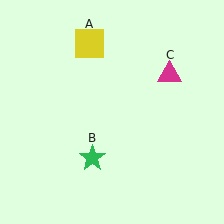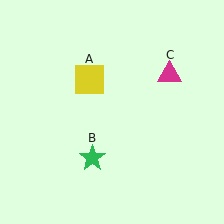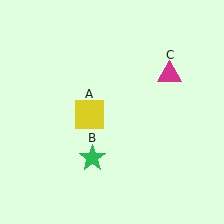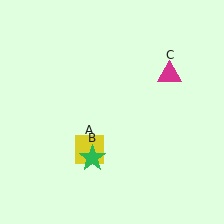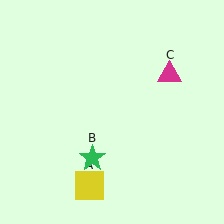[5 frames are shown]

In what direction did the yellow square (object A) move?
The yellow square (object A) moved down.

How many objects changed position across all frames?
1 object changed position: yellow square (object A).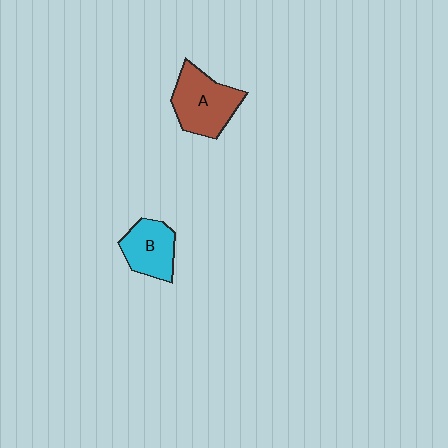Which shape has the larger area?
Shape A (brown).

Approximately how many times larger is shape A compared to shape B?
Approximately 1.3 times.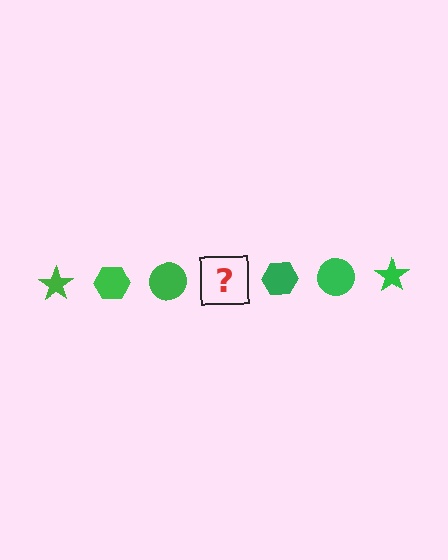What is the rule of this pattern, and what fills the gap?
The rule is that the pattern cycles through star, hexagon, circle shapes in green. The gap should be filled with a green star.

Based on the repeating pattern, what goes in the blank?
The blank should be a green star.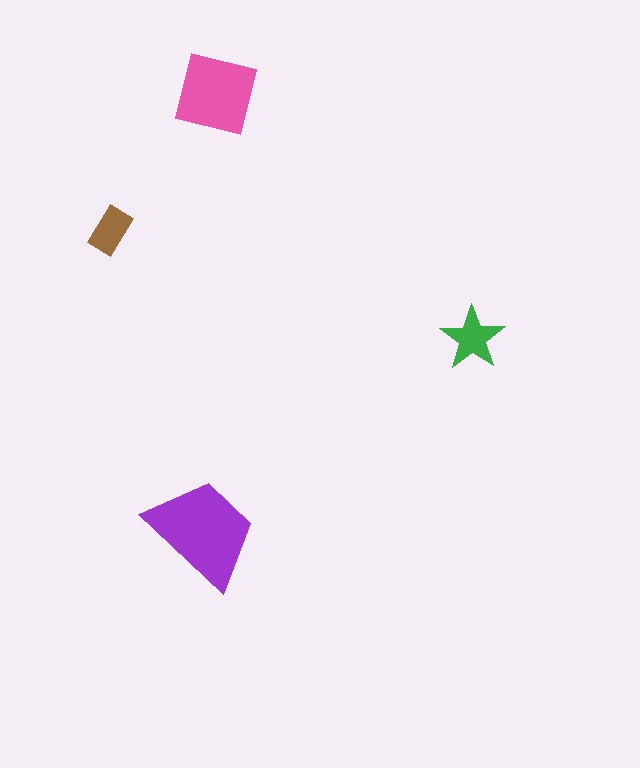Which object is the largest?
The purple trapezoid.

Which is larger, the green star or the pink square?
The pink square.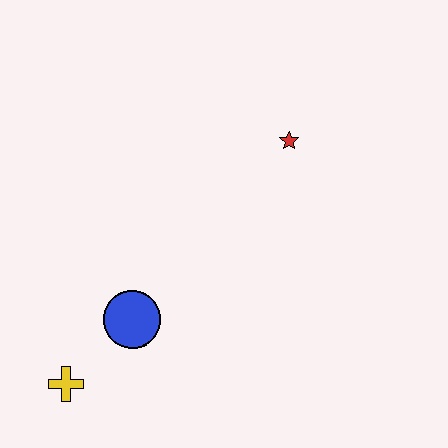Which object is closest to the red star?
The blue circle is closest to the red star.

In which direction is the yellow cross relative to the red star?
The yellow cross is below the red star.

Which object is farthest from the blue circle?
The red star is farthest from the blue circle.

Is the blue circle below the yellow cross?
No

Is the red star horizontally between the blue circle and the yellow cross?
No